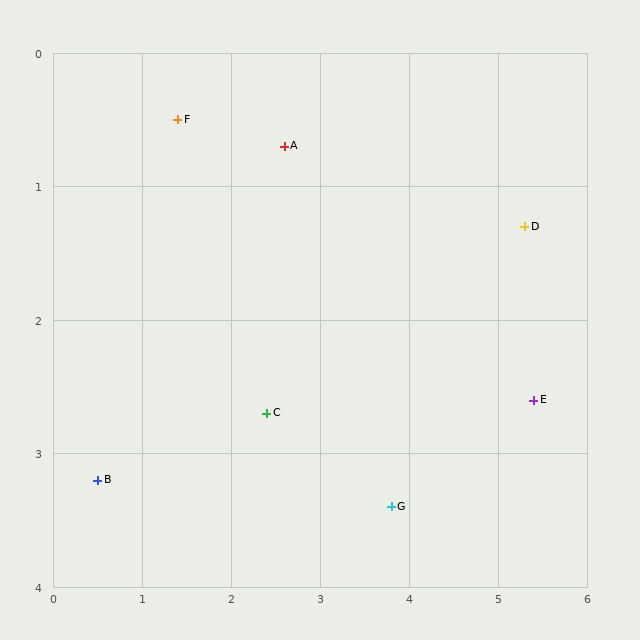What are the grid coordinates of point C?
Point C is at approximately (2.4, 2.7).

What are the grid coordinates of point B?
Point B is at approximately (0.5, 3.2).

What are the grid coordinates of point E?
Point E is at approximately (5.4, 2.6).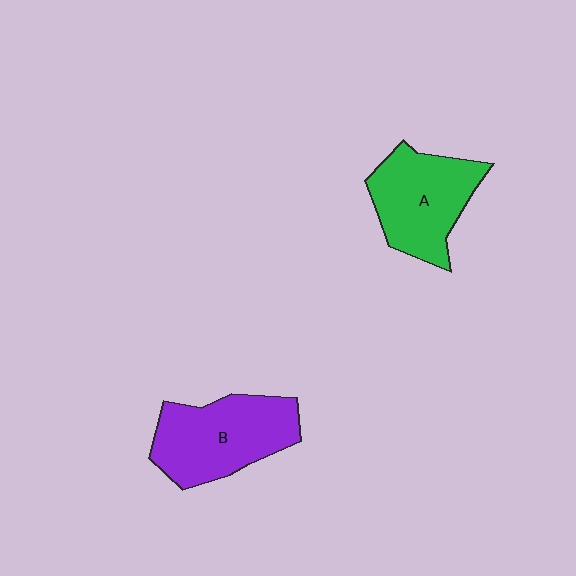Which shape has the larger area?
Shape B (purple).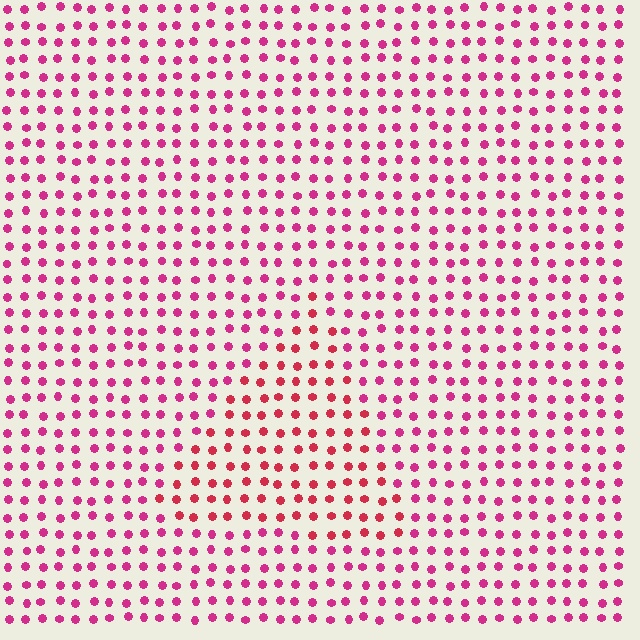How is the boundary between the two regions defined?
The boundary is defined purely by a slight shift in hue (about 24 degrees). Spacing, size, and orientation are identical on both sides.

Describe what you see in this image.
The image is filled with small magenta elements in a uniform arrangement. A triangle-shaped region is visible where the elements are tinted to a slightly different hue, forming a subtle color boundary.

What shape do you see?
I see a triangle.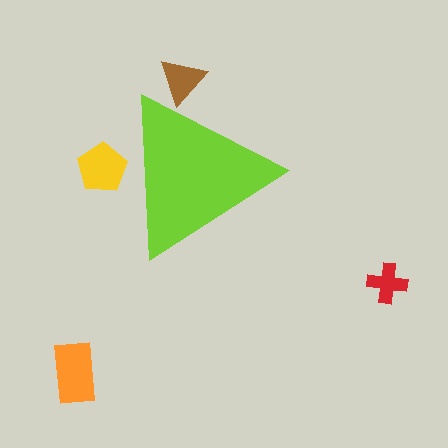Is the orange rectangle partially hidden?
No, the orange rectangle is fully visible.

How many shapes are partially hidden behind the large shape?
2 shapes are partially hidden.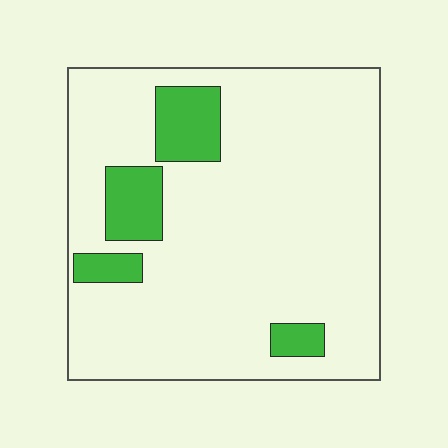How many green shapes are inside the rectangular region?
4.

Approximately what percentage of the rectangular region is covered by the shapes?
Approximately 15%.